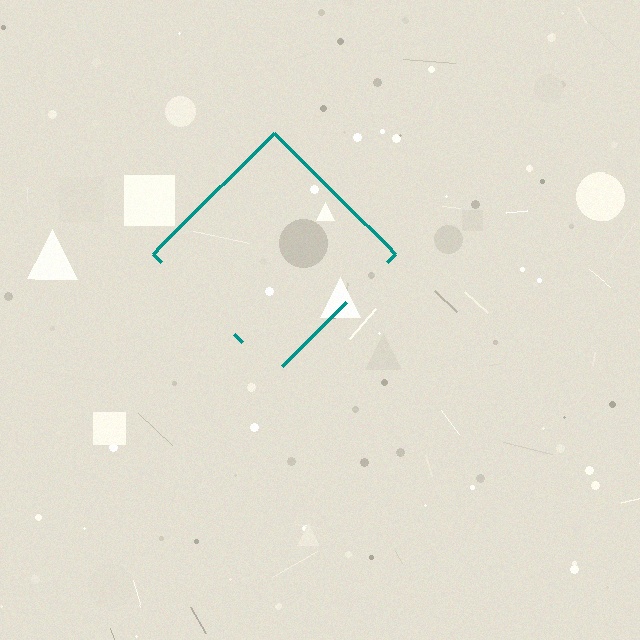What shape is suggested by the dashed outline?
The dashed outline suggests a diamond.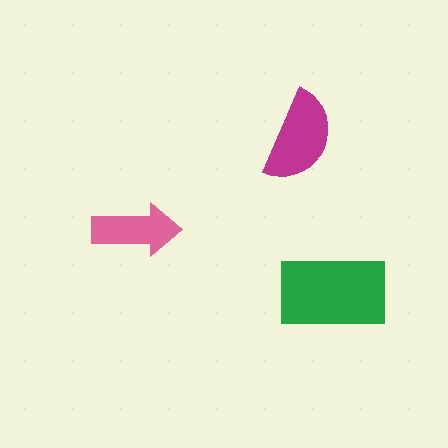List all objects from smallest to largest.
The pink arrow, the magenta semicircle, the green rectangle.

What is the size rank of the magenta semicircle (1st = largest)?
2nd.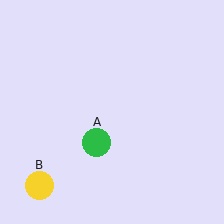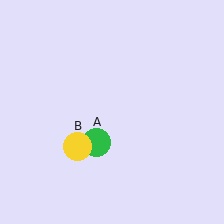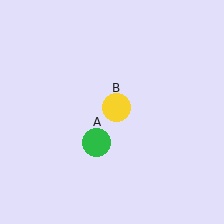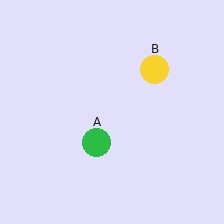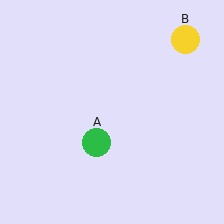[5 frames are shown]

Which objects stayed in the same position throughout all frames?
Green circle (object A) remained stationary.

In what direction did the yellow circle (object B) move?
The yellow circle (object B) moved up and to the right.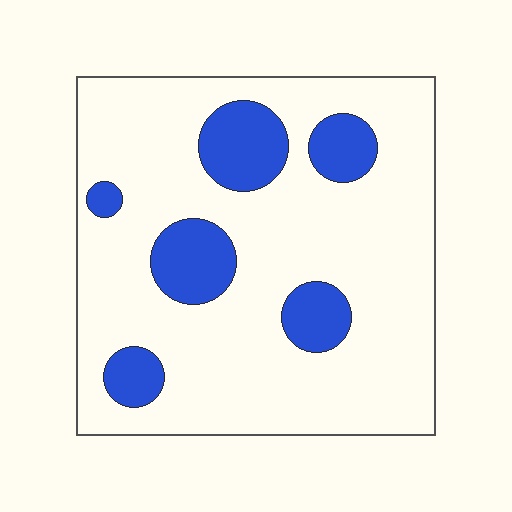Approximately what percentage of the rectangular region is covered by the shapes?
Approximately 20%.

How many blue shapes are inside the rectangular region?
6.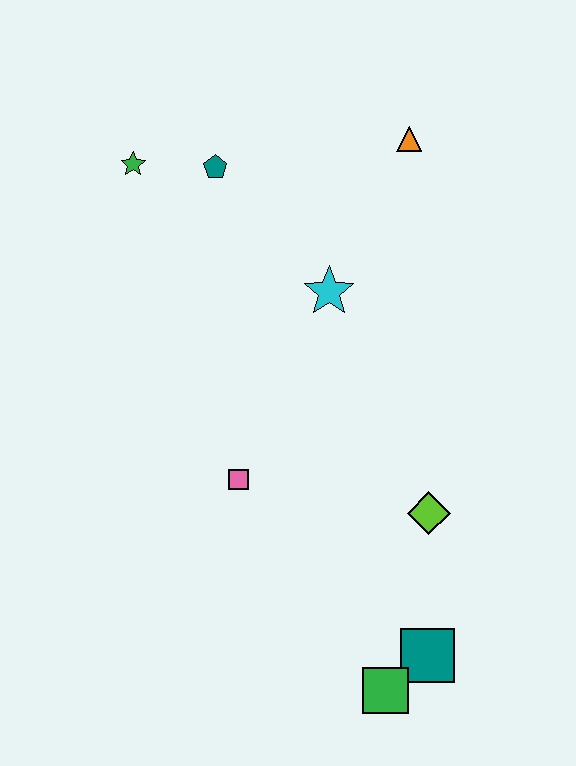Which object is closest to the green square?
The teal square is closest to the green square.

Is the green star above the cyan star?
Yes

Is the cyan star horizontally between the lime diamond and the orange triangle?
No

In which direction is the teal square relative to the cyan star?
The teal square is below the cyan star.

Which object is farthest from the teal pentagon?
The green square is farthest from the teal pentagon.